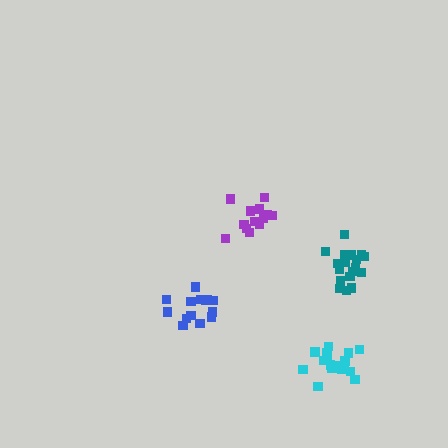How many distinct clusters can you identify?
There are 4 distinct clusters.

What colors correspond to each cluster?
The clusters are colored: blue, purple, cyan, teal.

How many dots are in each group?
Group 1: 14 dots, Group 2: 14 dots, Group 3: 19 dots, Group 4: 19 dots (66 total).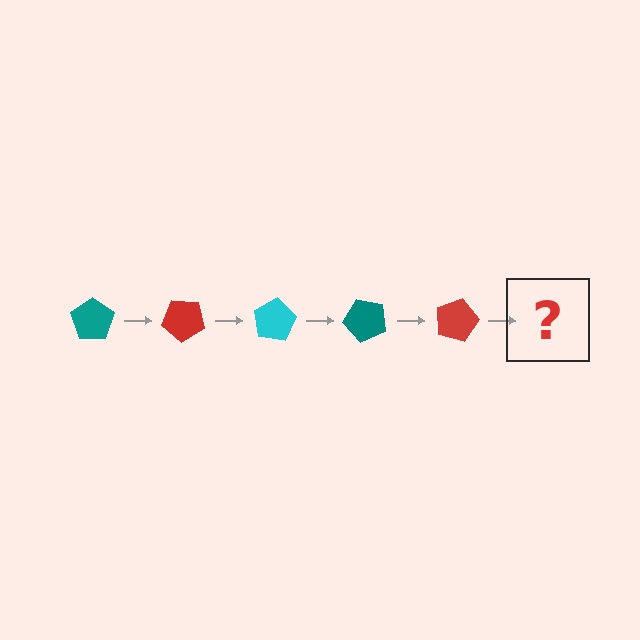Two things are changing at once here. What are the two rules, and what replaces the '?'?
The two rules are that it rotates 40 degrees each step and the color cycles through teal, red, and cyan. The '?' should be a cyan pentagon, rotated 200 degrees from the start.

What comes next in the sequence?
The next element should be a cyan pentagon, rotated 200 degrees from the start.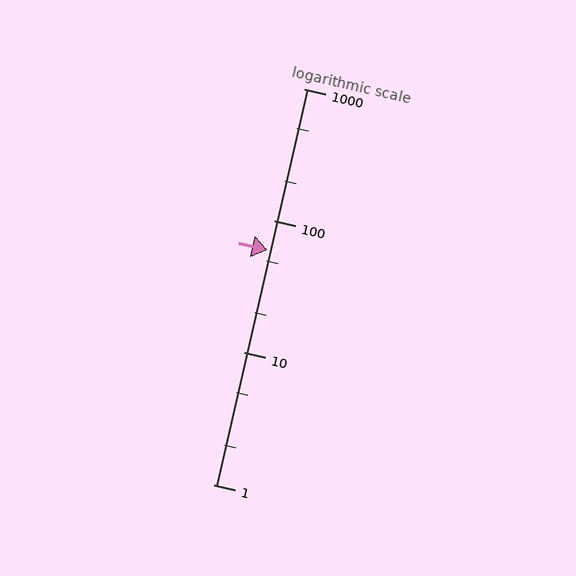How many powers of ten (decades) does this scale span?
The scale spans 3 decades, from 1 to 1000.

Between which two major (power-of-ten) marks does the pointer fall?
The pointer is between 10 and 100.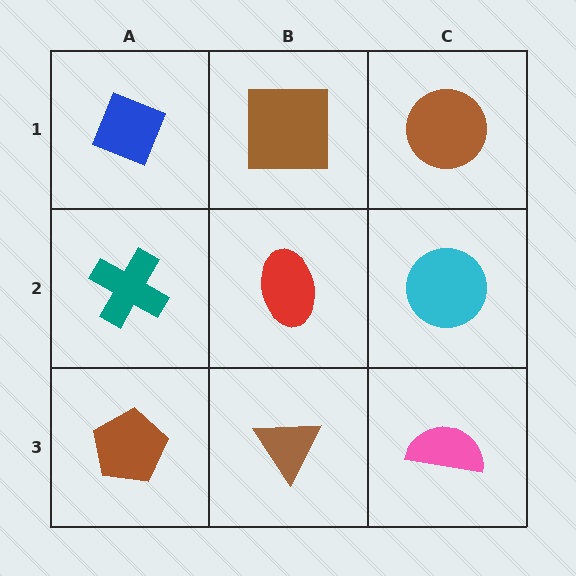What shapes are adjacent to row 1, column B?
A red ellipse (row 2, column B), a blue diamond (row 1, column A), a brown circle (row 1, column C).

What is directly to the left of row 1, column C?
A brown square.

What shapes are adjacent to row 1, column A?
A teal cross (row 2, column A), a brown square (row 1, column B).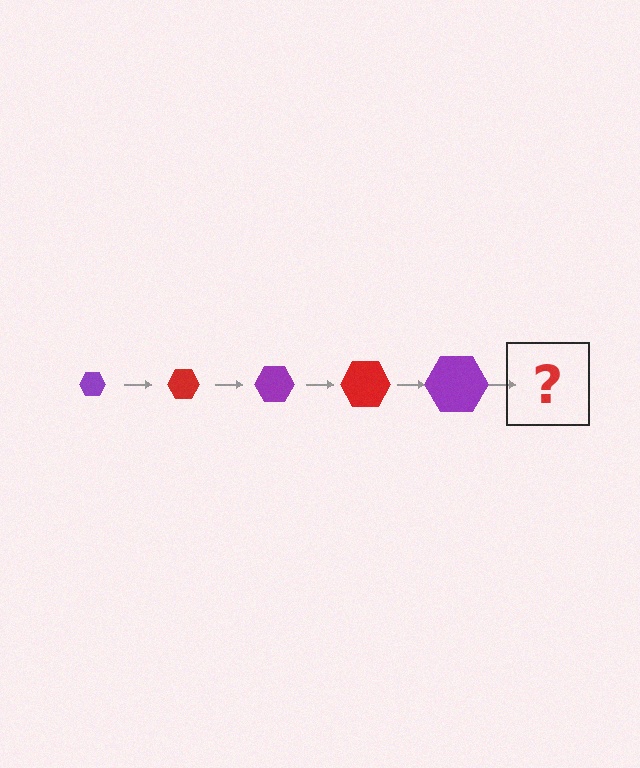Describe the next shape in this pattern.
It should be a red hexagon, larger than the previous one.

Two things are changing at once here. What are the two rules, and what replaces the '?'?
The two rules are that the hexagon grows larger each step and the color cycles through purple and red. The '?' should be a red hexagon, larger than the previous one.